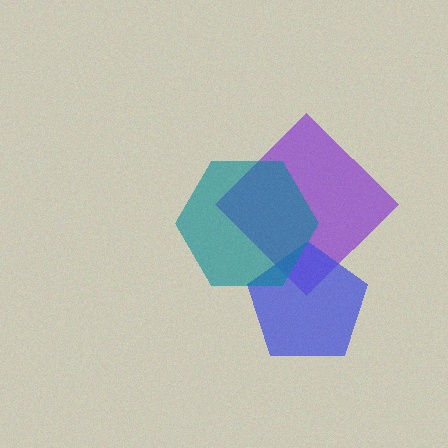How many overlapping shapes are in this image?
There are 3 overlapping shapes in the image.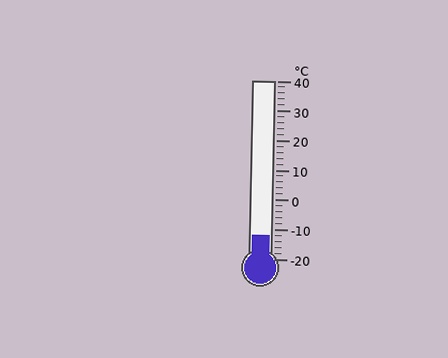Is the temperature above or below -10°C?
The temperature is below -10°C.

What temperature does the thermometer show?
The thermometer shows approximately -12°C.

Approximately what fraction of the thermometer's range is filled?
The thermometer is filled to approximately 15% of its range.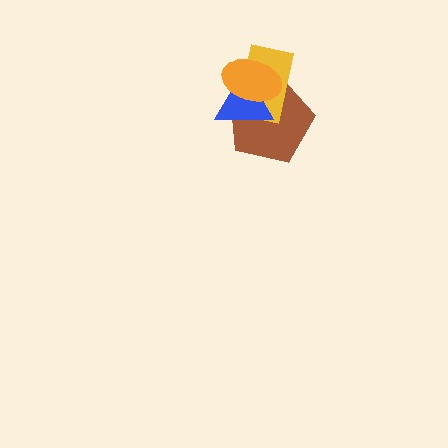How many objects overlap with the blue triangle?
3 objects overlap with the blue triangle.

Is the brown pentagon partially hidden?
Yes, it is partially covered by another shape.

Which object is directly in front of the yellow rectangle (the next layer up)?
The blue triangle is directly in front of the yellow rectangle.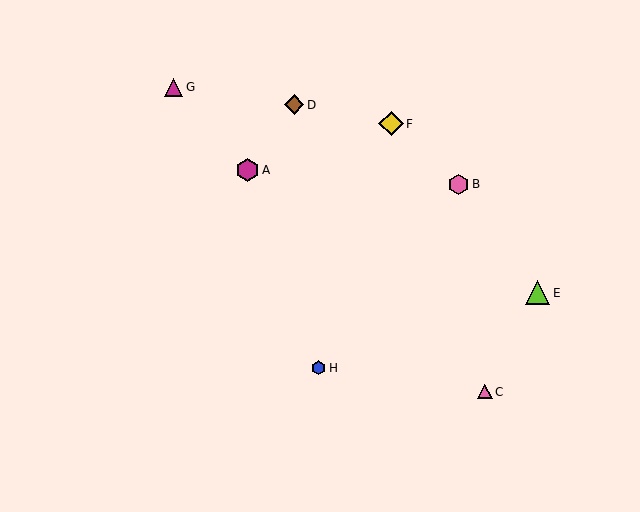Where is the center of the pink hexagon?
The center of the pink hexagon is at (459, 184).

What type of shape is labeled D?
Shape D is a brown diamond.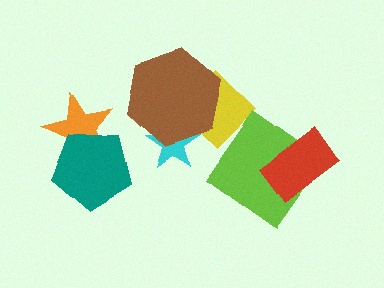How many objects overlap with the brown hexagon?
2 objects overlap with the brown hexagon.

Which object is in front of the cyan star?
The brown hexagon is in front of the cyan star.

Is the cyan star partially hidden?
Yes, it is partially covered by another shape.